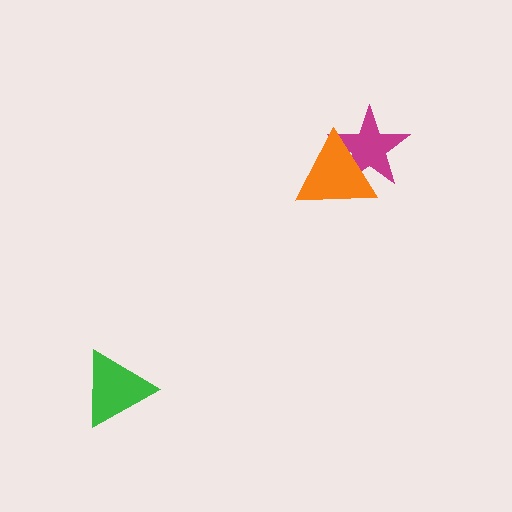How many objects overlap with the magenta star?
1 object overlaps with the magenta star.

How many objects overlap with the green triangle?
0 objects overlap with the green triangle.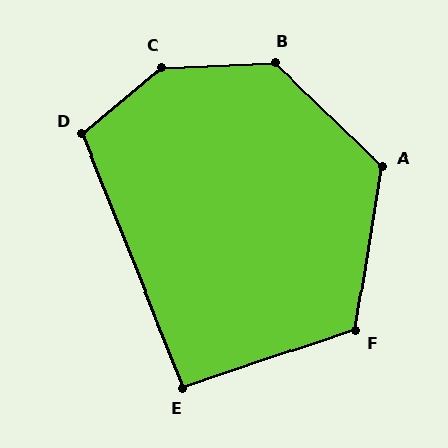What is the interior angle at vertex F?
Approximately 118 degrees (obtuse).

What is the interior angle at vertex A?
Approximately 124 degrees (obtuse).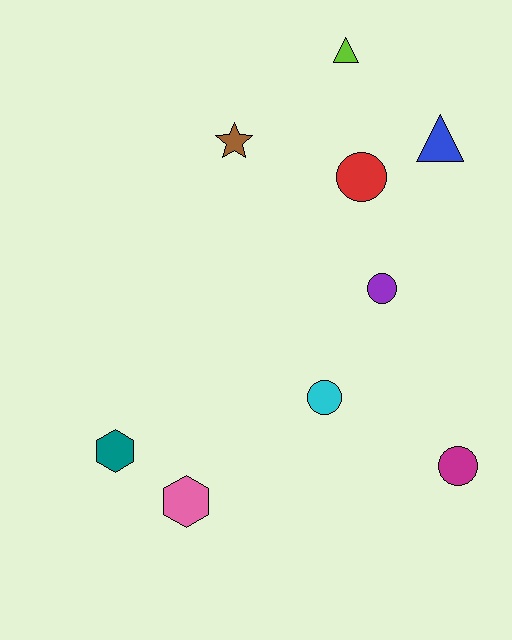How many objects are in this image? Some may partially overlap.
There are 9 objects.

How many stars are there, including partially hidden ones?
There is 1 star.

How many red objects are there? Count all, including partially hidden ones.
There is 1 red object.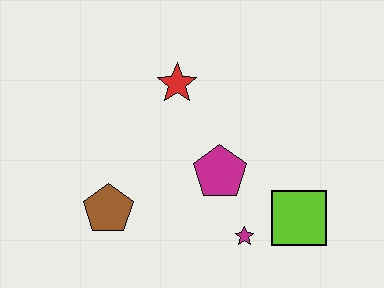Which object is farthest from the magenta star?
The red star is farthest from the magenta star.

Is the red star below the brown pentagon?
No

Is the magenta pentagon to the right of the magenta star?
No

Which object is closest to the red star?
The magenta pentagon is closest to the red star.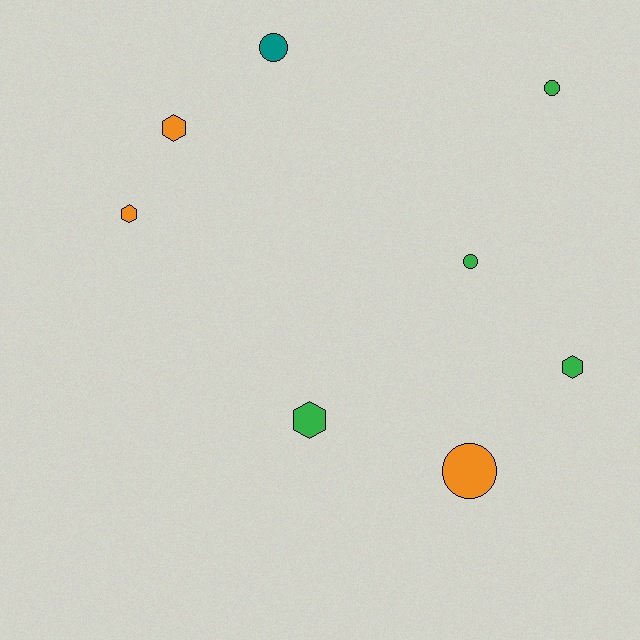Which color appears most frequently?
Green, with 4 objects.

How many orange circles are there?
There is 1 orange circle.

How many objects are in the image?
There are 8 objects.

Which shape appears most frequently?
Circle, with 4 objects.